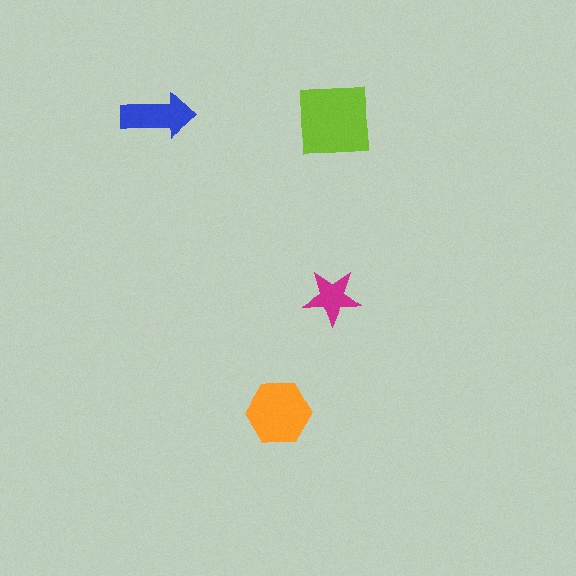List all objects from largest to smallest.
The lime square, the orange hexagon, the blue arrow, the magenta star.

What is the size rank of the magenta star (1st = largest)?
4th.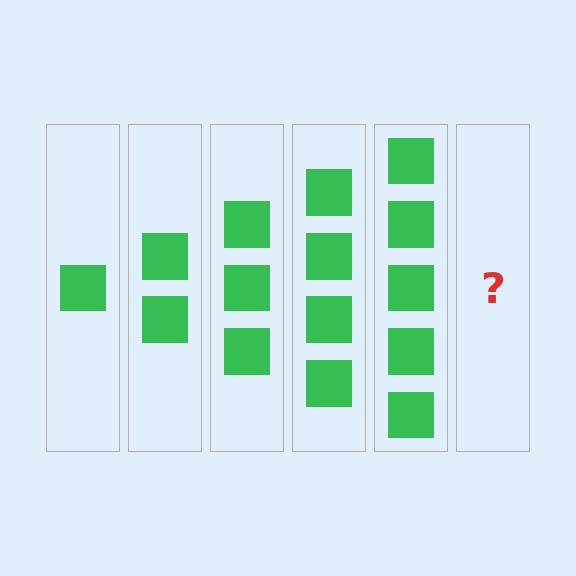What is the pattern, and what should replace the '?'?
The pattern is that each step adds one more square. The '?' should be 6 squares.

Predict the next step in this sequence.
The next step is 6 squares.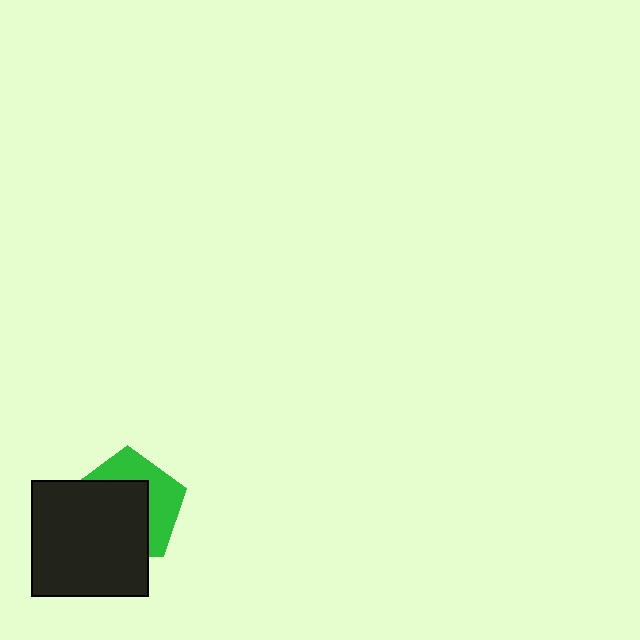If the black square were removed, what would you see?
You would see the complete green pentagon.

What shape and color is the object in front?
The object in front is a black square.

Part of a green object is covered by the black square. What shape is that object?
It is a pentagon.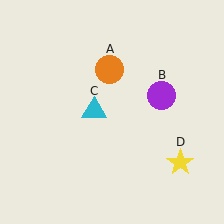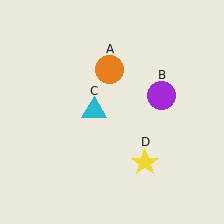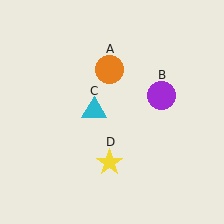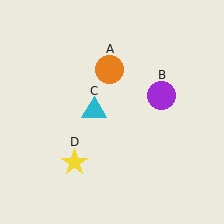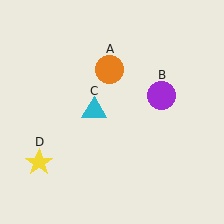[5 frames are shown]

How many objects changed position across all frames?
1 object changed position: yellow star (object D).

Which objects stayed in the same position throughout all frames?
Orange circle (object A) and purple circle (object B) and cyan triangle (object C) remained stationary.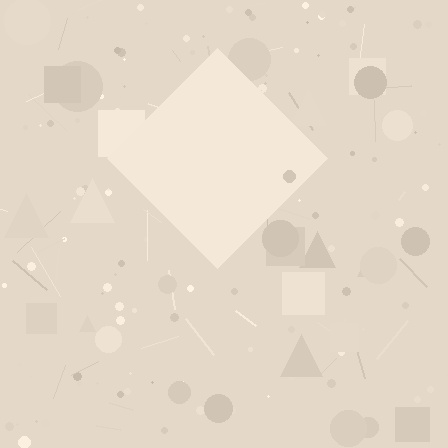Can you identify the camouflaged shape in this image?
The camouflaged shape is a diamond.